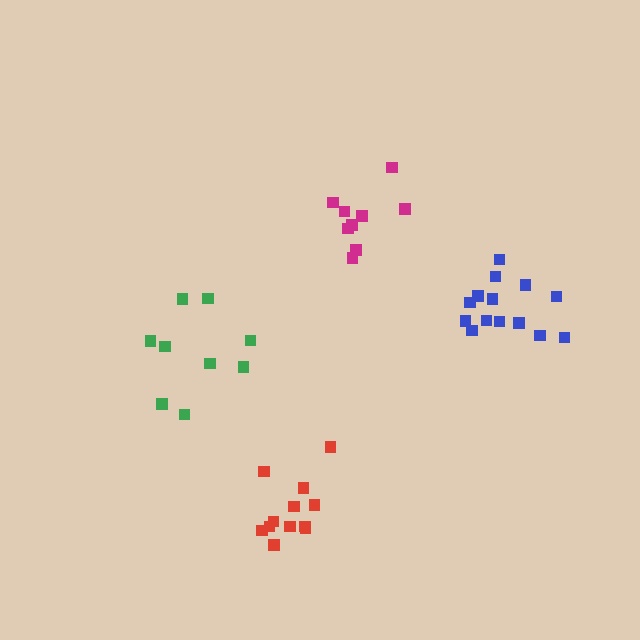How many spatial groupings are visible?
There are 4 spatial groupings.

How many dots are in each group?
Group 1: 12 dots, Group 2: 14 dots, Group 3: 9 dots, Group 4: 9 dots (44 total).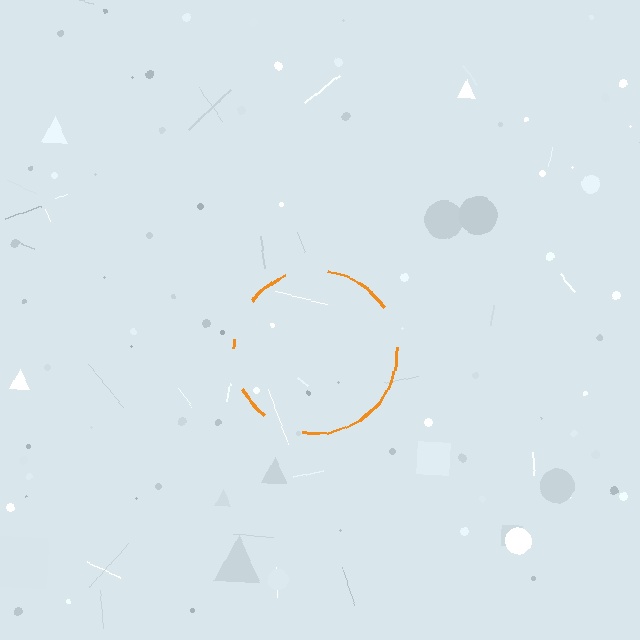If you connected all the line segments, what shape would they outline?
They would outline a circle.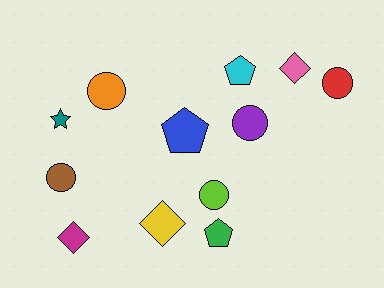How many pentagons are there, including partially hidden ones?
There are 3 pentagons.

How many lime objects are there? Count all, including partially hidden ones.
There is 1 lime object.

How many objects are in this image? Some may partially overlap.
There are 12 objects.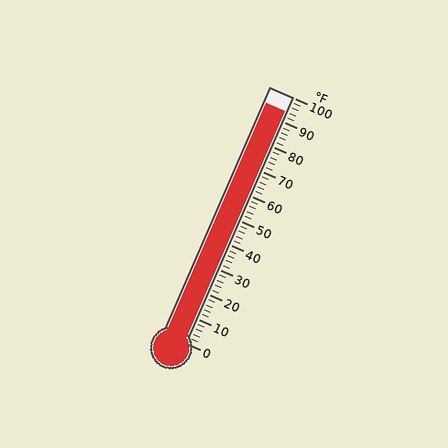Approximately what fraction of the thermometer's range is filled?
The thermometer is filled to approximately 95% of its range.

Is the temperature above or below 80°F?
The temperature is above 80°F.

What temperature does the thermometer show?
The thermometer shows approximately 94°F.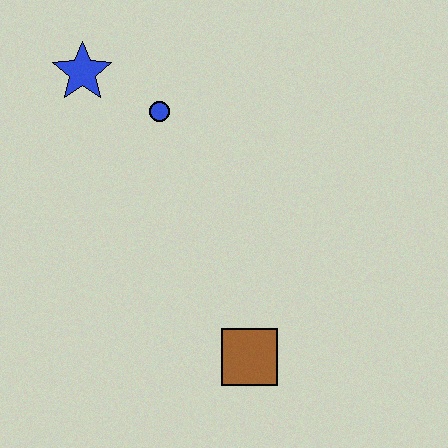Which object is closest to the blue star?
The blue circle is closest to the blue star.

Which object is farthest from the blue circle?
The brown square is farthest from the blue circle.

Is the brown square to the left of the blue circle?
No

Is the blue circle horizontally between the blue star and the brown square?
Yes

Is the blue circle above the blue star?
No